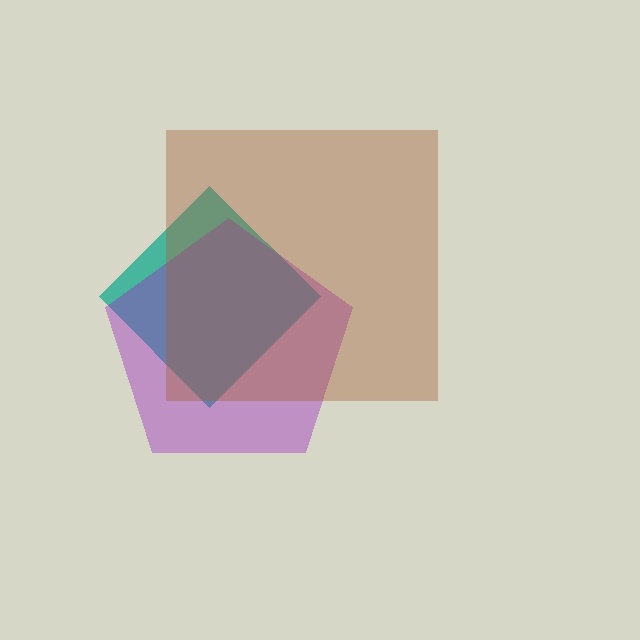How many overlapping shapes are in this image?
There are 3 overlapping shapes in the image.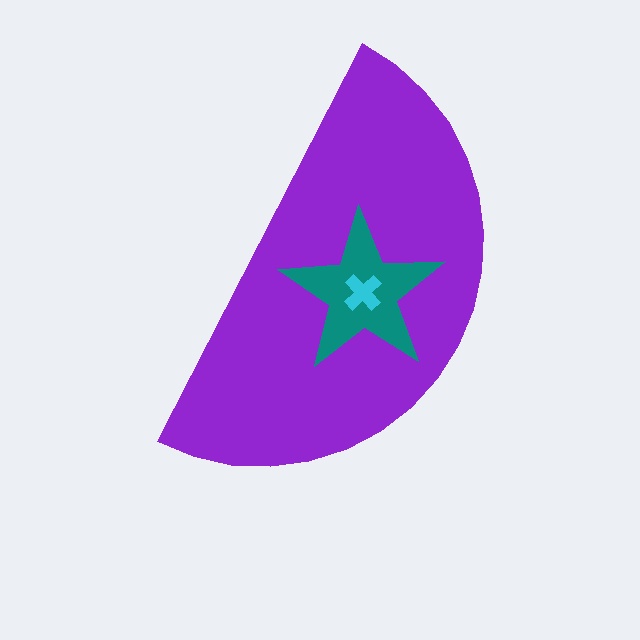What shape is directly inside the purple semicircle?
The teal star.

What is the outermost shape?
The purple semicircle.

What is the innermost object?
The cyan cross.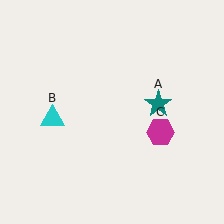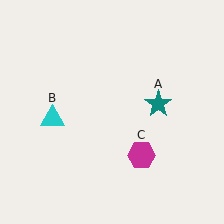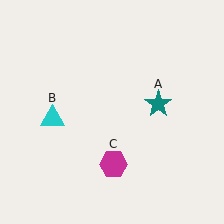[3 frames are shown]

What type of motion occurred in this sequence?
The magenta hexagon (object C) rotated clockwise around the center of the scene.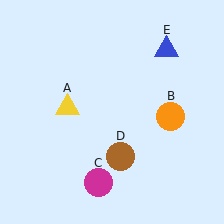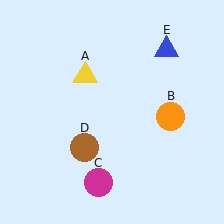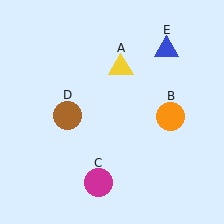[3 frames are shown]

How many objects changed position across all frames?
2 objects changed position: yellow triangle (object A), brown circle (object D).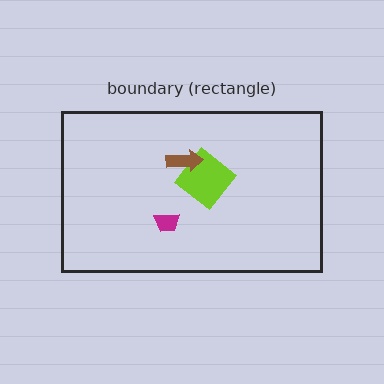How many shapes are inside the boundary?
3 inside, 0 outside.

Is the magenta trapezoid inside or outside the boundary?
Inside.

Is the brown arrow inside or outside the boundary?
Inside.